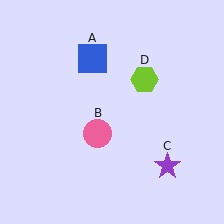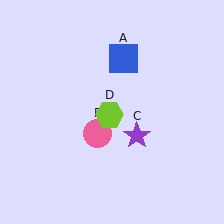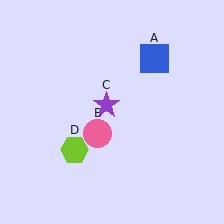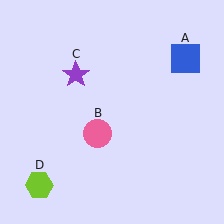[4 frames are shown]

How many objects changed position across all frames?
3 objects changed position: blue square (object A), purple star (object C), lime hexagon (object D).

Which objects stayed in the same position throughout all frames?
Pink circle (object B) remained stationary.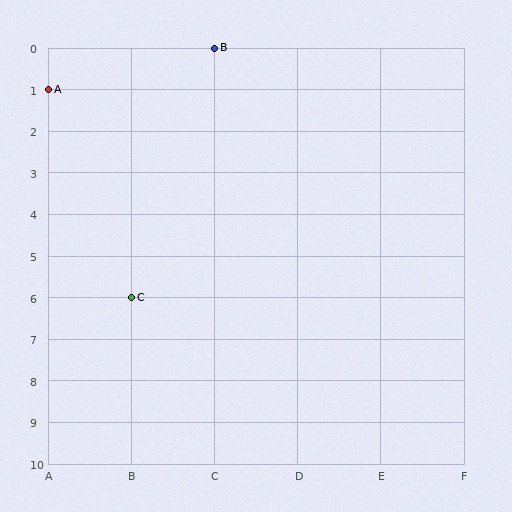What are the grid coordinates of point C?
Point C is at grid coordinates (B, 6).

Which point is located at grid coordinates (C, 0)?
Point B is at (C, 0).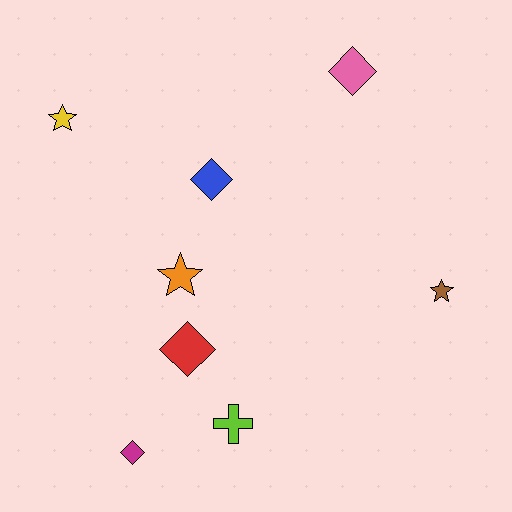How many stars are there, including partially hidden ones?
There are 3 stars.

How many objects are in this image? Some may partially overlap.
There are 8 objects.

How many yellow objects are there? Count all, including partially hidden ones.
There is 1 yellow object.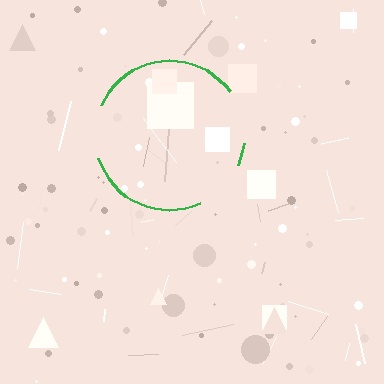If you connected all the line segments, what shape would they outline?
They would outline a circle.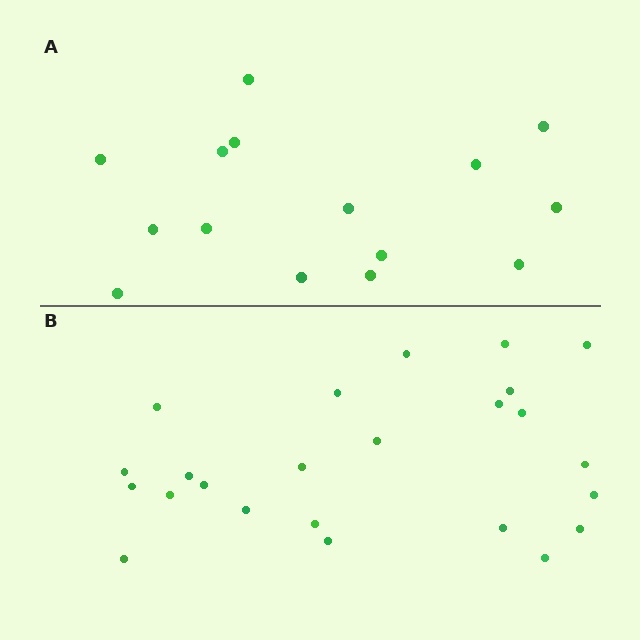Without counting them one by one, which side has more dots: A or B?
Region B (the bottom region) has more dots.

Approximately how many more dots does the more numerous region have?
Region B has roughly 8 or so more dots than region A.